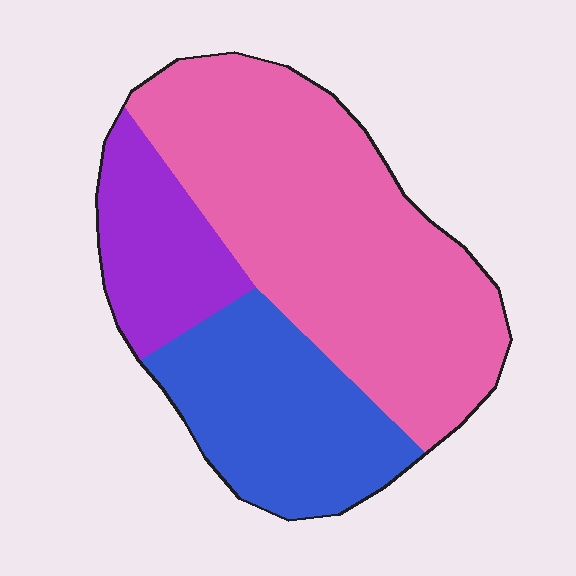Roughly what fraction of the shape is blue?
Blue takes up between a sixth and a third of the shape.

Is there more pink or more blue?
Pink.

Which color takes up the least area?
Purple, at roughly 15%.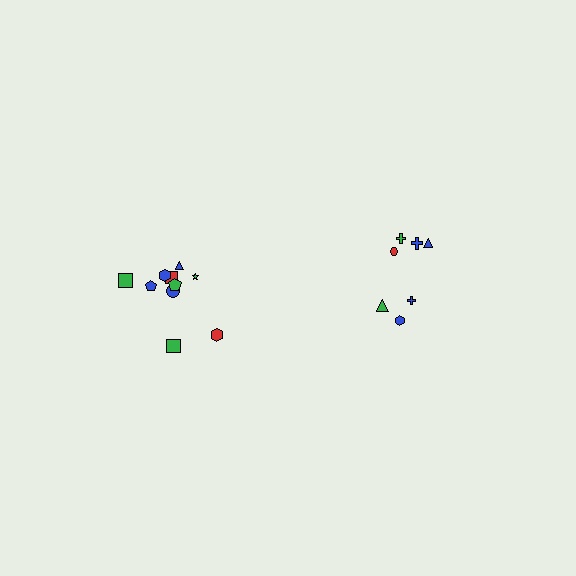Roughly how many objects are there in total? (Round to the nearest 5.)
Roughly 15 objects in total.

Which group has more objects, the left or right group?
The left group.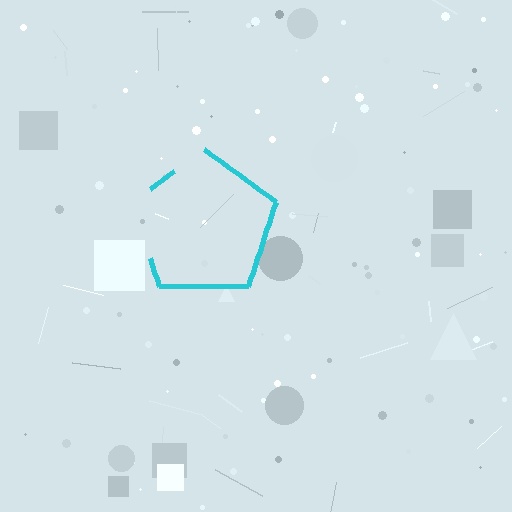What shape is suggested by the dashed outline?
The dashed outline suggests a pentagon.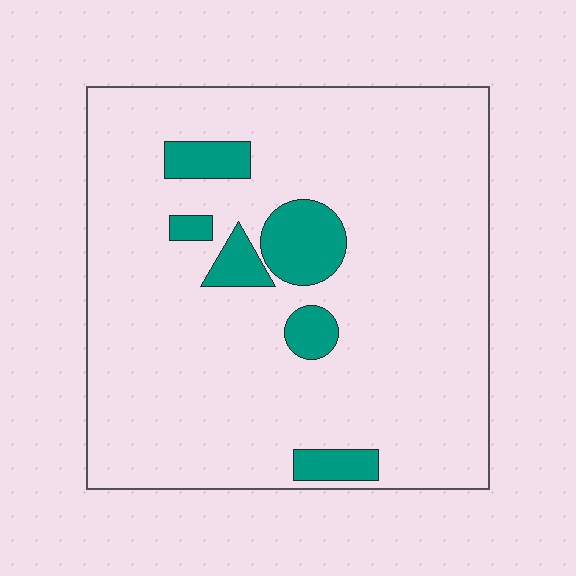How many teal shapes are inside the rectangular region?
6.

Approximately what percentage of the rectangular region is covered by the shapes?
Approximately 10%.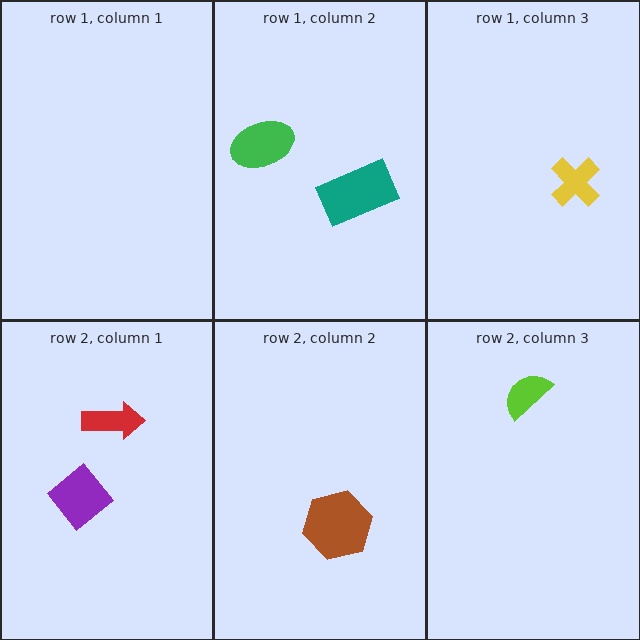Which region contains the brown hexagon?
The row 2, column 2 region.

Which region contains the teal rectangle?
The row 1, column 2 region.